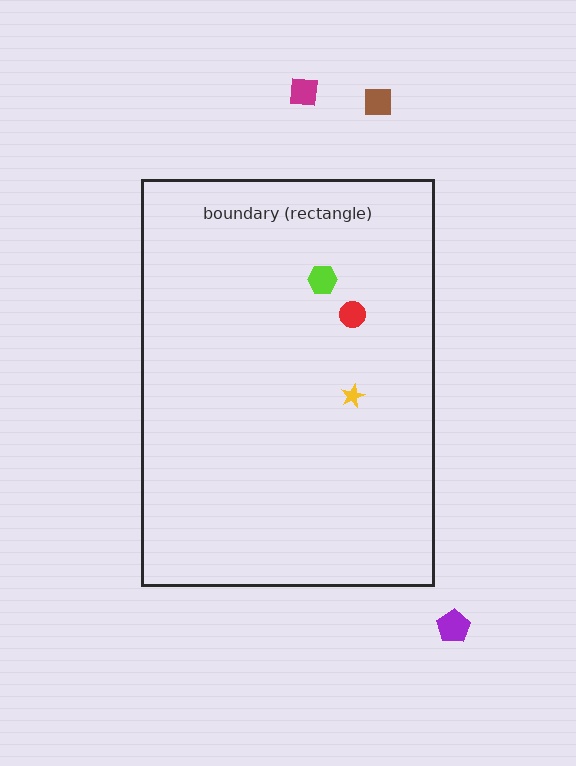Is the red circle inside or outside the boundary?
Inside.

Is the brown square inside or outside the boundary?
Outside.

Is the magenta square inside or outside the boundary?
Outside.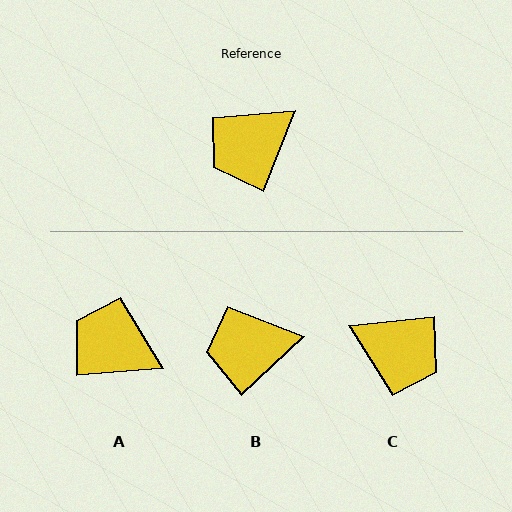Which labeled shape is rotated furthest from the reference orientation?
C, about 117 degrees away.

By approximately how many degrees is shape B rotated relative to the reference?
Approximately 26 degrees clockwise.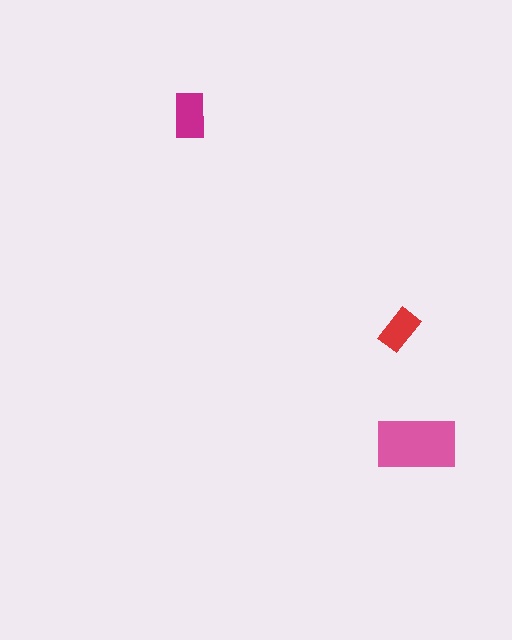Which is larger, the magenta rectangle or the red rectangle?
The magenta one.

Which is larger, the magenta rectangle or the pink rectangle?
The pink one.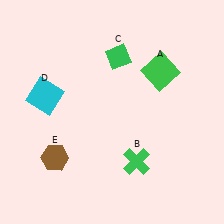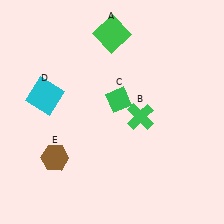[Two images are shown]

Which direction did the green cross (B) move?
The green cross (B) moved up.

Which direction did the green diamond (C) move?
The green diamond (C) moved down.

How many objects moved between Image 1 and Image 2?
3 objects moved between the two images.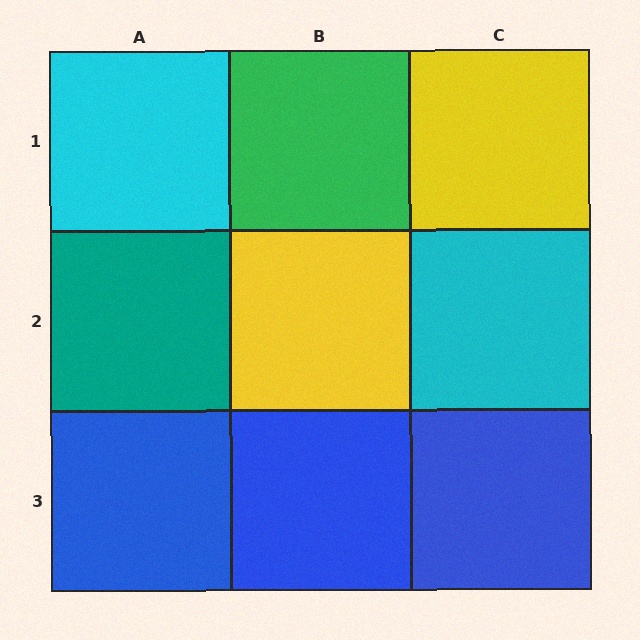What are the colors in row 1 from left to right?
Cyan, green, yellow.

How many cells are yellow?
2 cells are yellow.